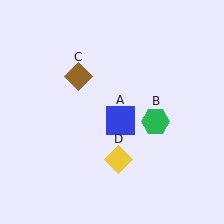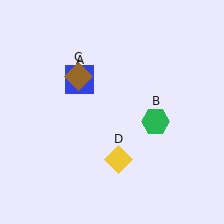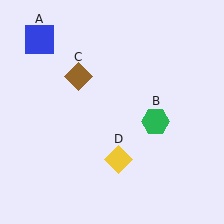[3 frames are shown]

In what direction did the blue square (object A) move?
The blue square (object A) moved up and to the left.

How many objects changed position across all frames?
1 object changed position: blue square (object A).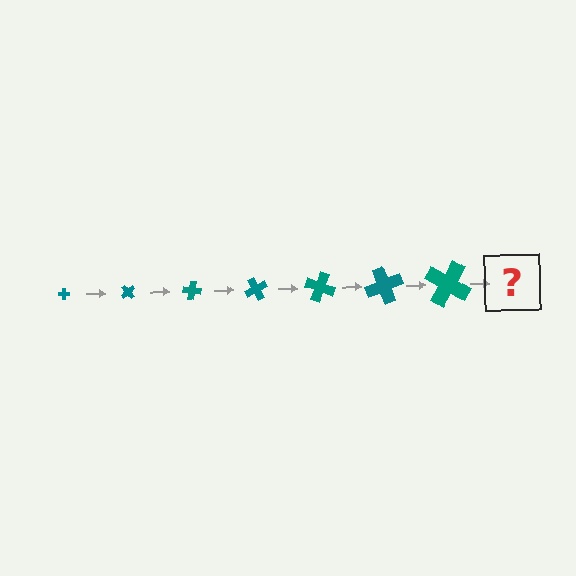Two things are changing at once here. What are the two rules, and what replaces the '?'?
The two rules are that the cross grows larger each step and it rotates 50 degrees each step. The '?' should be a cross, larger than the previous one and rotated 350 degrees from the start.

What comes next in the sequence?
The next element should be a cross, larger than the previous one and rotated 350 degrees from the start.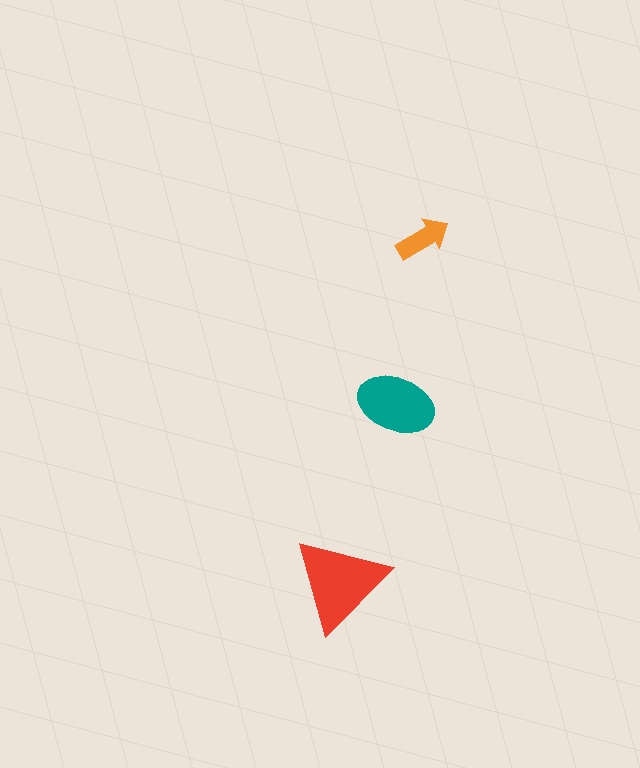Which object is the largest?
The red triangle.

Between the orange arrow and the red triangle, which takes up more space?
The red triangle.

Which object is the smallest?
The orange arrow.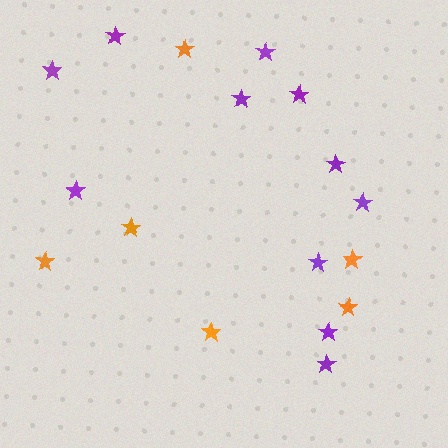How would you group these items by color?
There are 2 groups: one group of orange stars (6) and one group of purple stars (11).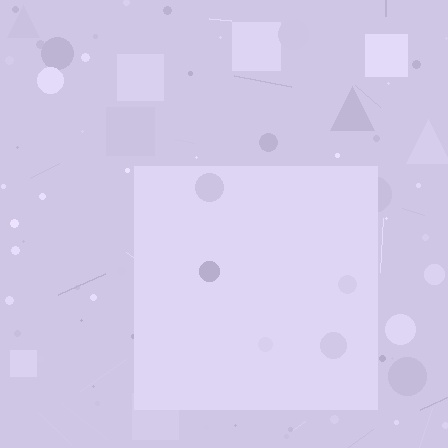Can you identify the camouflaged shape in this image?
The camouflaged shape is a square.